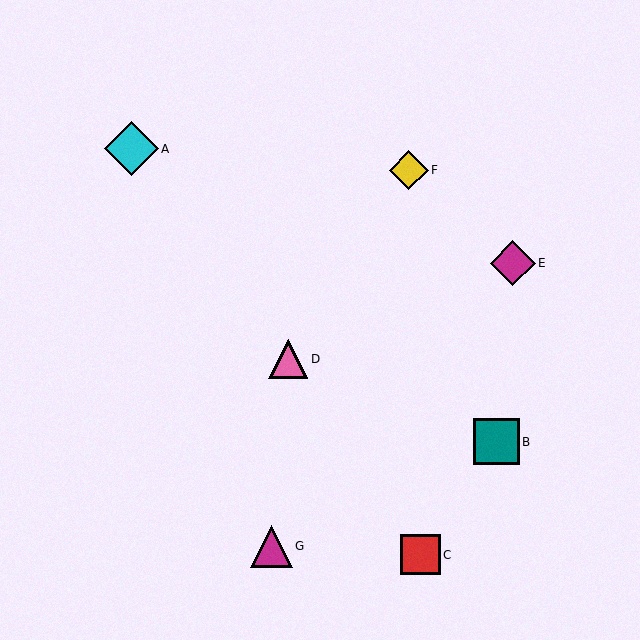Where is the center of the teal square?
The center of the teal square is at (496, 442).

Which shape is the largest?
The cyan diamond (labeled A) is the largest.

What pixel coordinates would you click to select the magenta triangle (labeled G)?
Click at (272, 546) to select the magenta triangle G.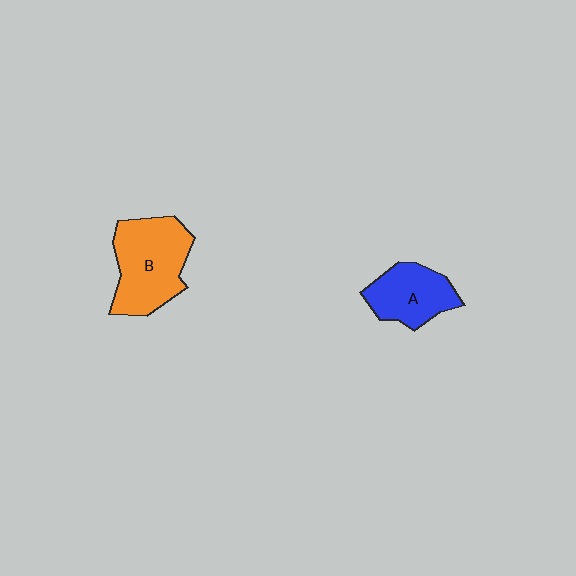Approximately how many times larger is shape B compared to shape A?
Approximately 1.5 times.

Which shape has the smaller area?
Shape A (blue).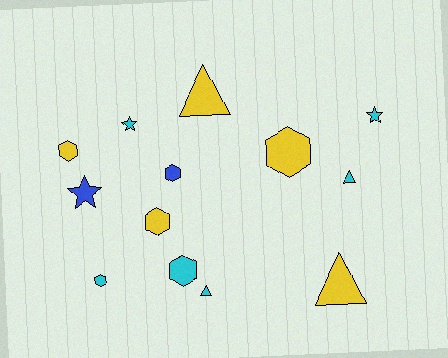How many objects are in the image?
There are 13 objects.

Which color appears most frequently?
Cyan, with 6 objects.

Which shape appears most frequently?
Hexagon, with 6 objects.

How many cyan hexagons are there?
There are 2 cyan hexagons.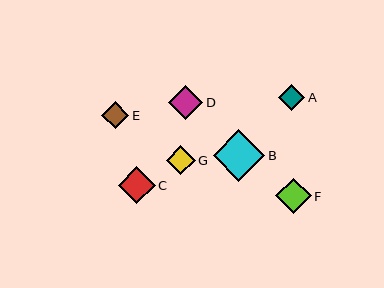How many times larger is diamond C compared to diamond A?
Diamond C is approximately 1.4 times the size of diamond A.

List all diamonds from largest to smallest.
From largest to smallest: B, C, F, D, G, E, A.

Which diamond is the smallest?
Diamond A is the smallest with a size of approximately 26 pixels.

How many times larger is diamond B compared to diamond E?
Diamond B is approximately 1.9 times the size of diamond E.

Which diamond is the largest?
Diamond B is the largest with a size of approximately 52 pixels.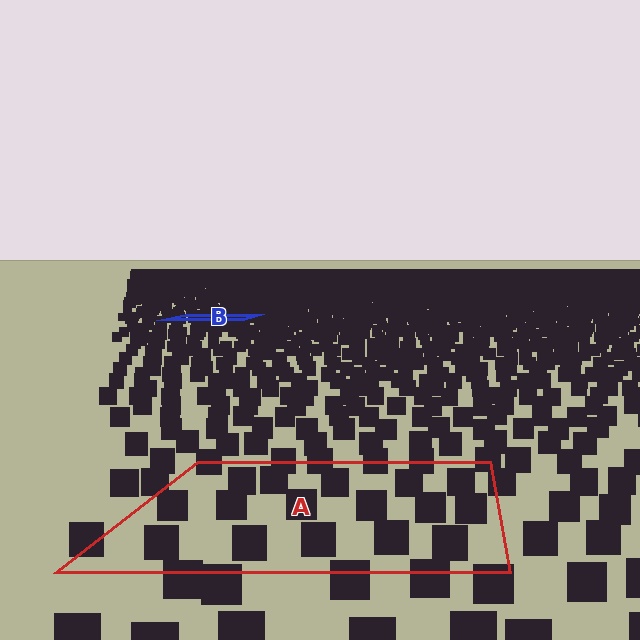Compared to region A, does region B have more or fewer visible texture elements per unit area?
Region B has more texture elements per unit area — they are packed more densely because it is farther away.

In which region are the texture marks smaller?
The texture marks are smaller in region B, because it is farther away.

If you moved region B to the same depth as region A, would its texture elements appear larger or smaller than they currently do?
They would appear larger. At a closer depth, the same texture elements are projected at a bigger on-screen size.